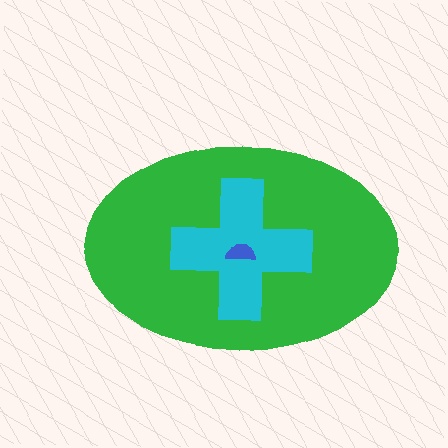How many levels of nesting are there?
3.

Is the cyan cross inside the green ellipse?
Yes.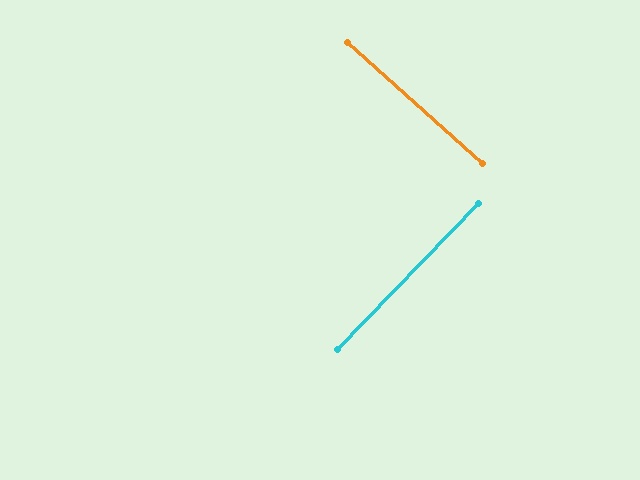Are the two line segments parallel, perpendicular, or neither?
Perpendicular — they meet at approximately 88°.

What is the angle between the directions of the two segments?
Approximately 88 degrees.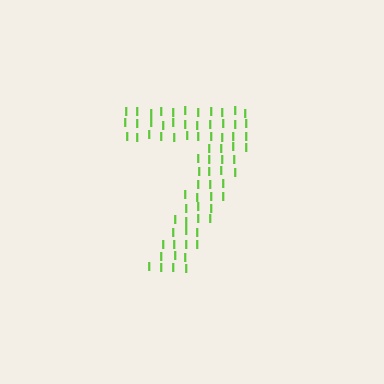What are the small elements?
The small elements are letter I's.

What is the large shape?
The large shape is the digit 7.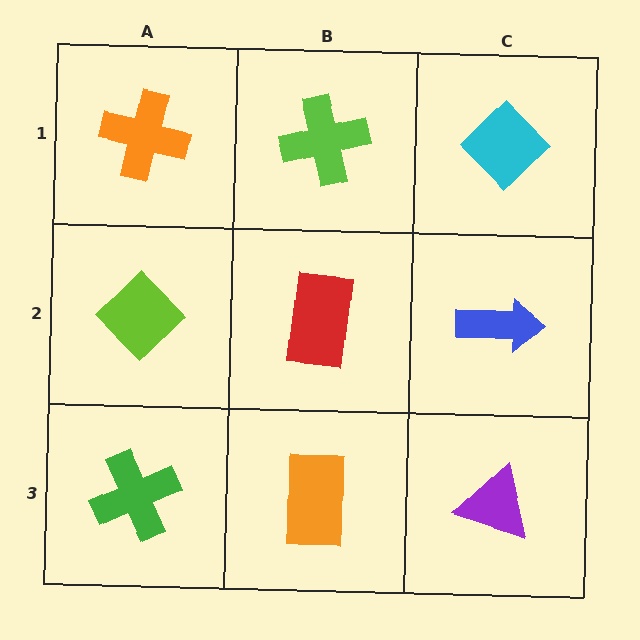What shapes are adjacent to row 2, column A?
An orange cross (row 1, column A), a green cross (row 3, column A), a red rectangle (row 2, column B).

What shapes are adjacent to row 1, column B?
A red rectangle (row 2, column B), an orange cross (row 1, column A), a cyan diamond (row 1, column C).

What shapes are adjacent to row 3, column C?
A blue arrow (row 2, column C), an orange rectangle (row 3, column B).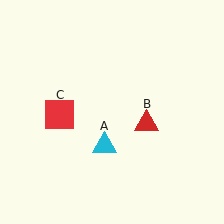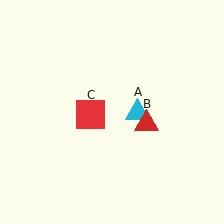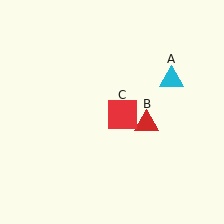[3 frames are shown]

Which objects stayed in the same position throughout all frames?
Red triangle (object B) remained stationary.